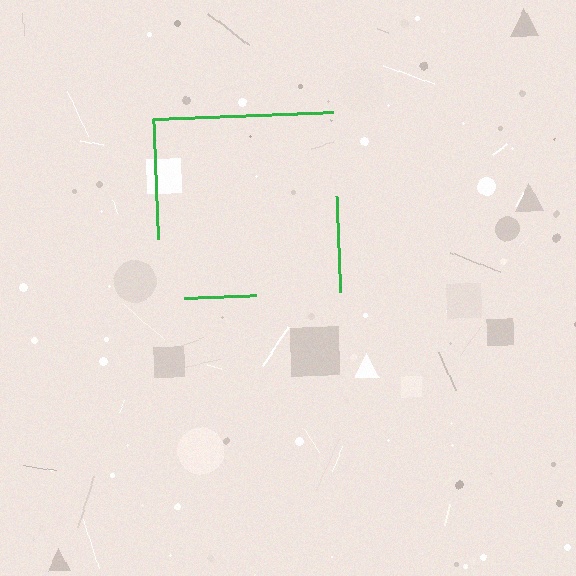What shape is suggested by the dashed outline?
The dashed outline suggests a square.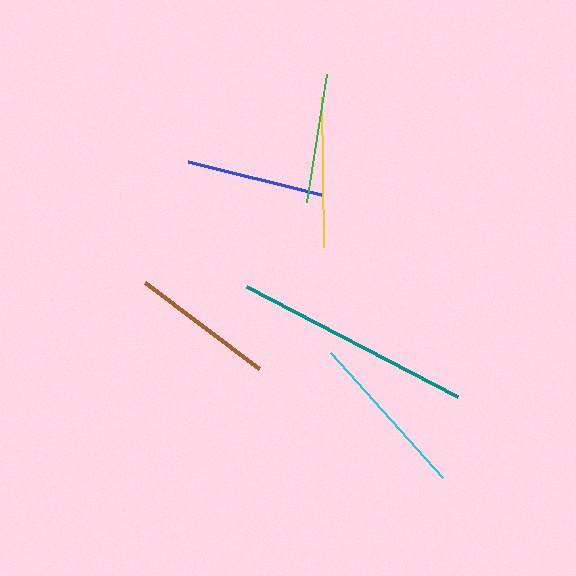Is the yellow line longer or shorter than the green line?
The yellow line is longer than the green line.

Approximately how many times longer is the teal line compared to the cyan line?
The teal line is approximately 1.4 times the length of the cyan line.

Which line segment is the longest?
The teal line is the longest at approximately 238 pixels.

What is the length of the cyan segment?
The cyan segment is approximately 169 pixels long.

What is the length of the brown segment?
The brown segment is approximately 142 pixels long.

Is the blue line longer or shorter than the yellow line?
The yellow line is longer than the blue line.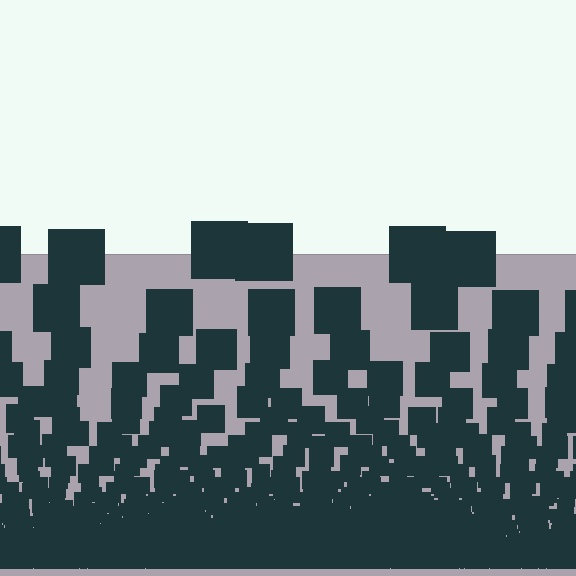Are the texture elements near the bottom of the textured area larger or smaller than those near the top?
Smaller. The gradient is inverted — elements near the bottom are smaller and denser.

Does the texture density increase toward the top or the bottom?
Density increases toward the bottom.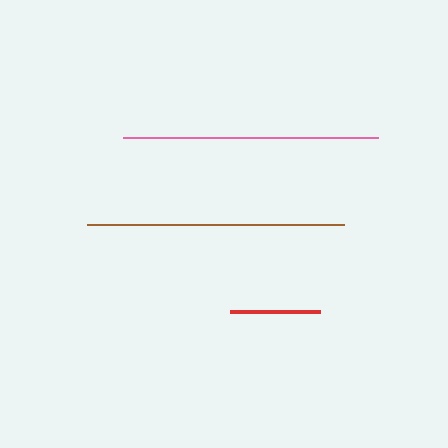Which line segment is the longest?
The brown line is the longest at approximately 257 pixels.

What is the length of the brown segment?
The brown segment is approximately 257 pixels long.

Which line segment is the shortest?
The red line is the shortest at approximately 90 pixels.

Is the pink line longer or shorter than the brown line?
The brown line is longer than the pink line.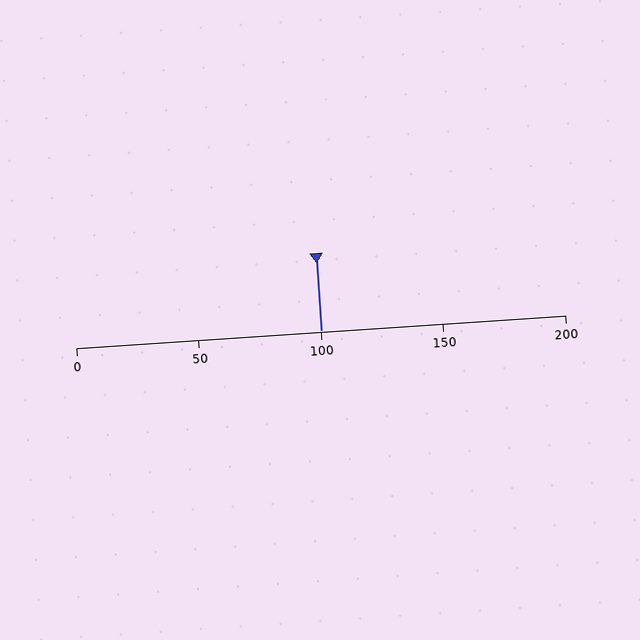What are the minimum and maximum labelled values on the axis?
The axis runs from 0 to 200.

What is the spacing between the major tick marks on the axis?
The major ticks are spaced 50 apart.